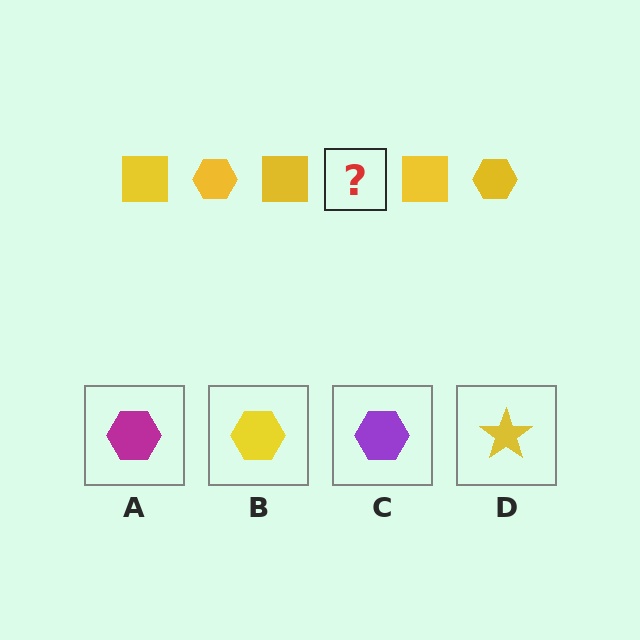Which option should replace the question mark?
Option B.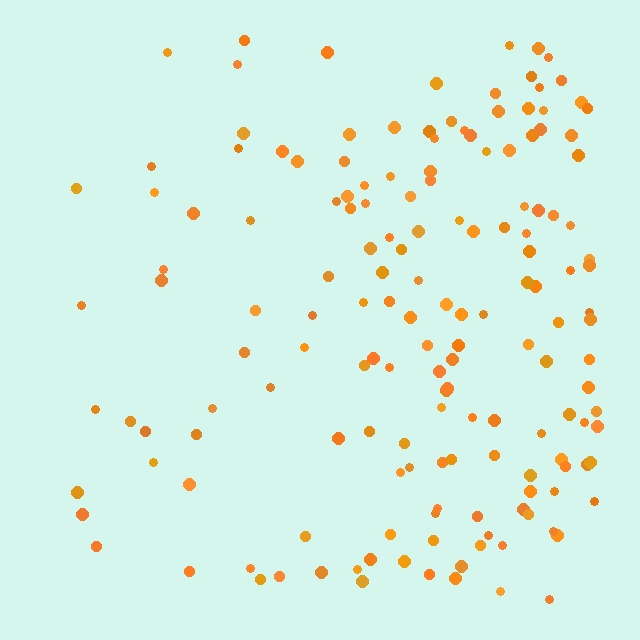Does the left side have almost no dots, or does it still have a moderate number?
Still a moderate number, just noticeably fewer than the right.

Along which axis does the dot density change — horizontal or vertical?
Horizontal.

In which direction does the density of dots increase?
From left to right, with the right side densest.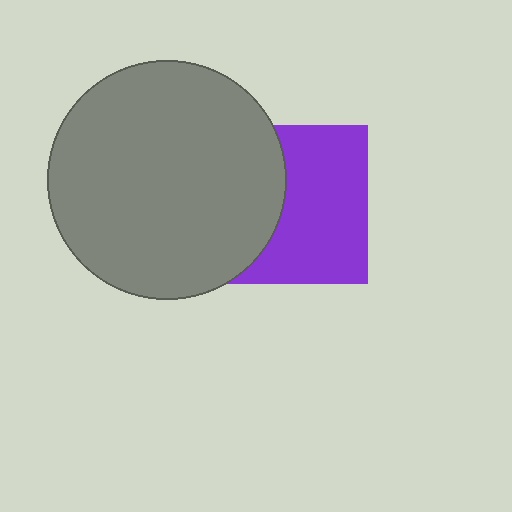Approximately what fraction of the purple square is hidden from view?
Roughly 41% of the purple square is hidden behind the gray circle.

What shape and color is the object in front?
The object in front is a gray circle.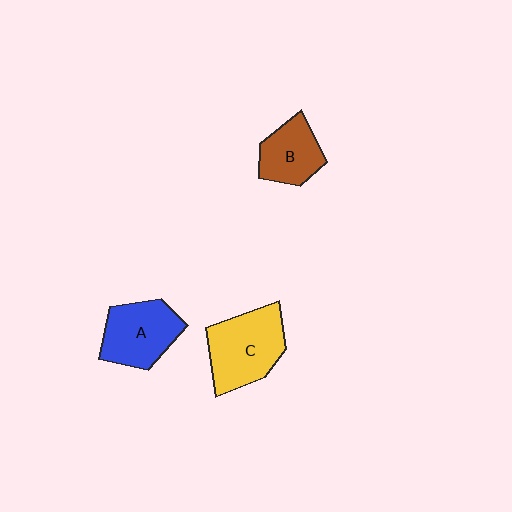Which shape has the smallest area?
Shape B (brown).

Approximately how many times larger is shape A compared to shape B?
Approximately 1.3 times.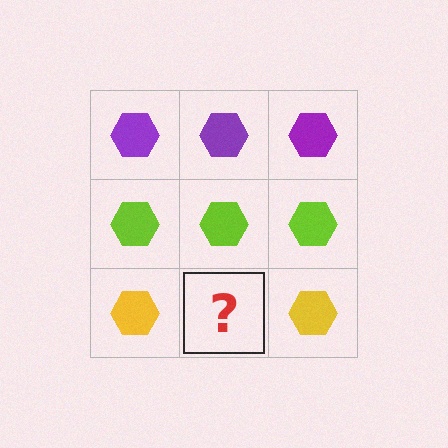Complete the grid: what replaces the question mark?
The question mark should be replaced with a yellow hexagon.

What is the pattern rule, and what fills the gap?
The rule is that each row has a consistent color. The gap should be filled with a yellow hexagon.